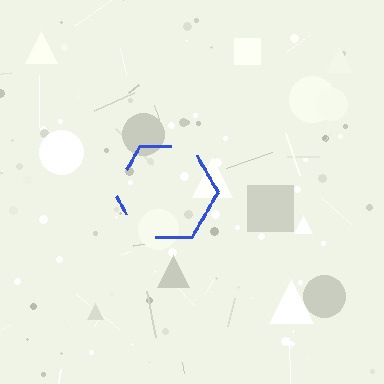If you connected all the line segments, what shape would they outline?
They would outline a hexagon.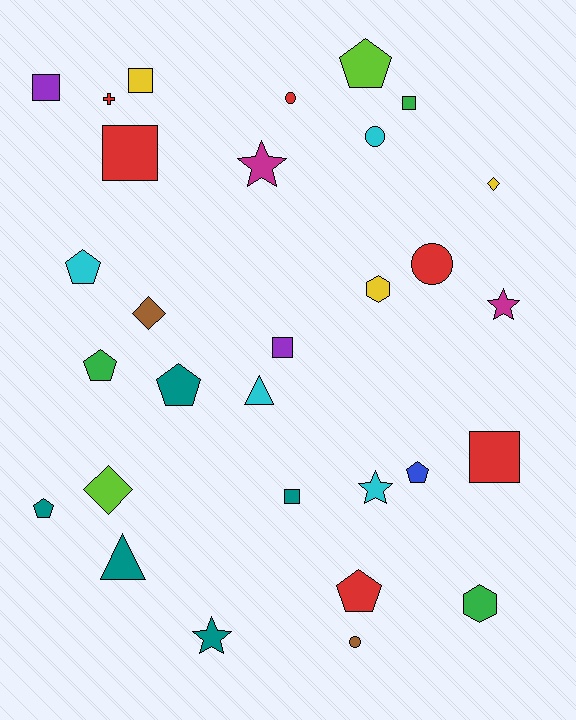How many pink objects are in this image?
There are no pink objects.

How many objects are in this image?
There are 30 objects.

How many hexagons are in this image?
There are 2 hexagons.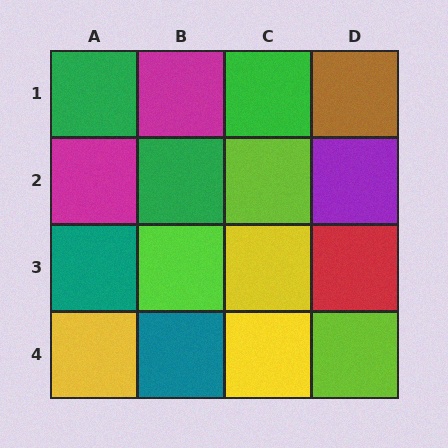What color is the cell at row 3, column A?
Teal.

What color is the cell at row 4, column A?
Yellow.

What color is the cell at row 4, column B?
Teal.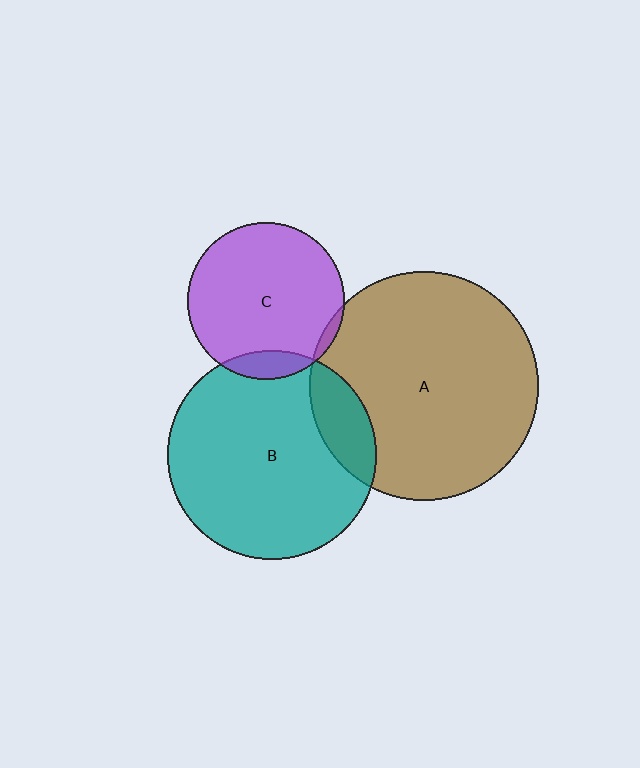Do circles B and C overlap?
Yes.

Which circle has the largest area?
Circle A (brown).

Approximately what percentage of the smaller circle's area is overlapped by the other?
Approximately 10%.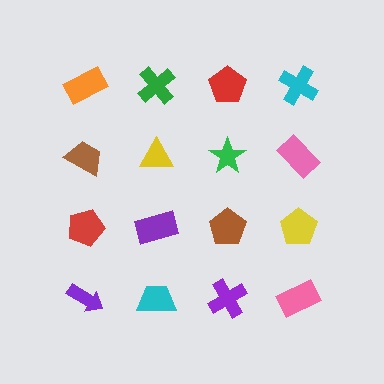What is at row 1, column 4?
A cyan cross.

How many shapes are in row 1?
4 shapes.